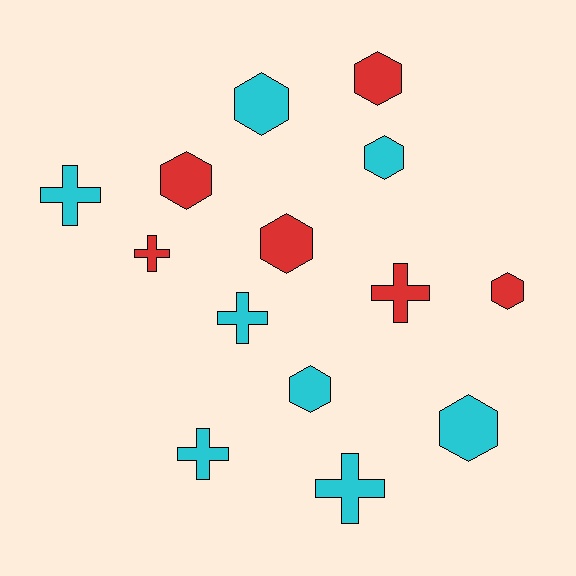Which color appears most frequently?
Cyan, with 8 objects.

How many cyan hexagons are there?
There are 4 cyan hexagons.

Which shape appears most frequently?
Hexagon, with 8 objects.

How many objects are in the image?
There are 14 objects.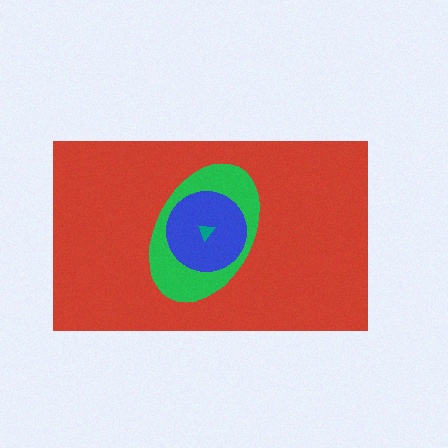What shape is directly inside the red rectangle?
The green ellipse.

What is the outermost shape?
The red rectangle.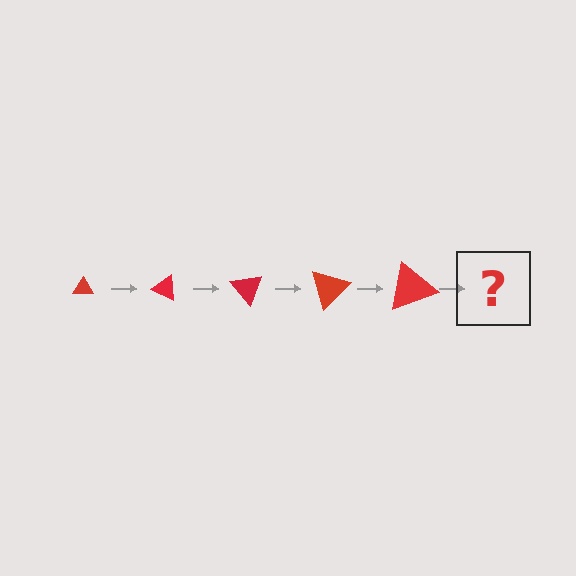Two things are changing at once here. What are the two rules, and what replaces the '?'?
The two rules are that the triangle grows larger each step and it rotates 25 degrees each step. The '?' should be a triangle, larger than the previous one and rotated 125 degrees from the start.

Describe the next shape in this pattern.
It should be a triangle, larger than the previous one and rotated 125 degrees from the start.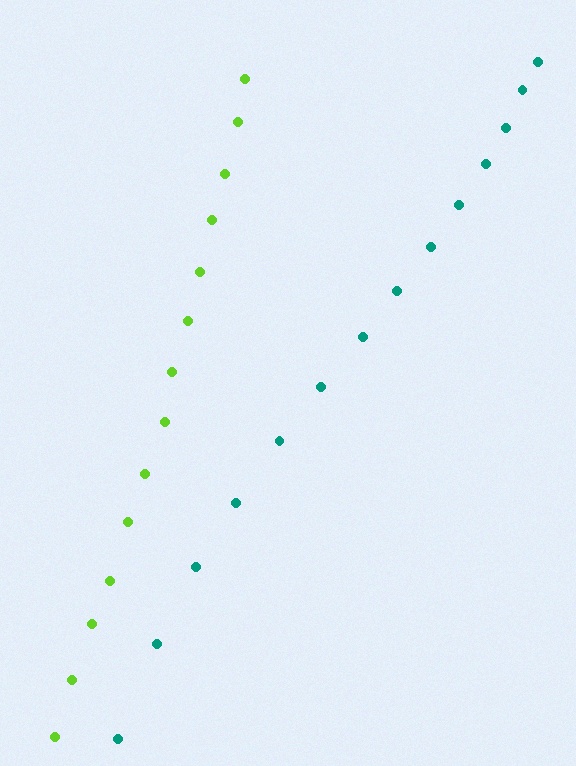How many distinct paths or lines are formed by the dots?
There are 2 distinct paths.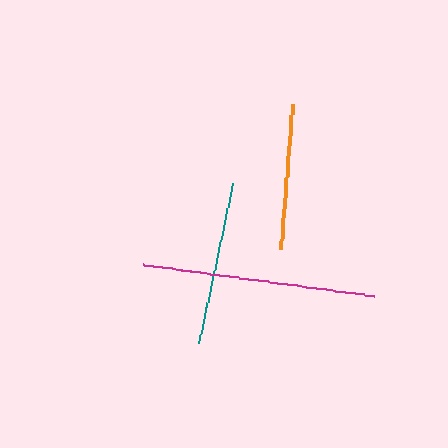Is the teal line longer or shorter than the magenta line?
The magenta line is longer than the teal line.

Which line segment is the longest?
The magenta line is the longest at approximately 233 pixels.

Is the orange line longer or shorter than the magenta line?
The magenta line is longer than the orange line.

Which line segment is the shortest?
The orange line is the shortest at approximately 145 pixels.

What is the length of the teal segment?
The teal segment is approximately 164 pixels long.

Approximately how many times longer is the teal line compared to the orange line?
The teal line is approximately 1.1 times the length of the orange line.